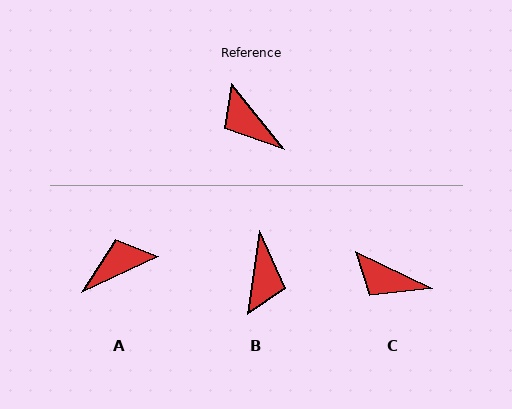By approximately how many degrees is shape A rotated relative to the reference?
Approximately 104 degrees clockwise.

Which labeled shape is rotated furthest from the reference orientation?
B, about 133 degrees away.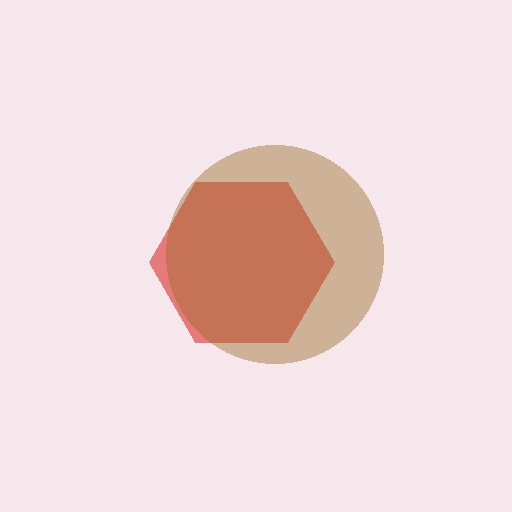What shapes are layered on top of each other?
The layered shapes are: a red hexagon, a brown circle.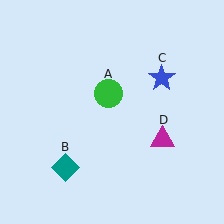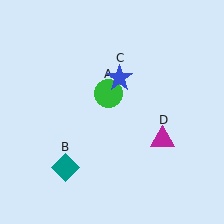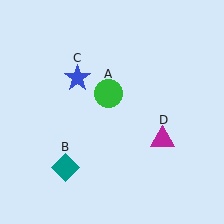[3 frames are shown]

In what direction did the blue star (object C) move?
The blue star (object C) moved left.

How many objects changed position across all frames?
1 object changed position: blue star (object C).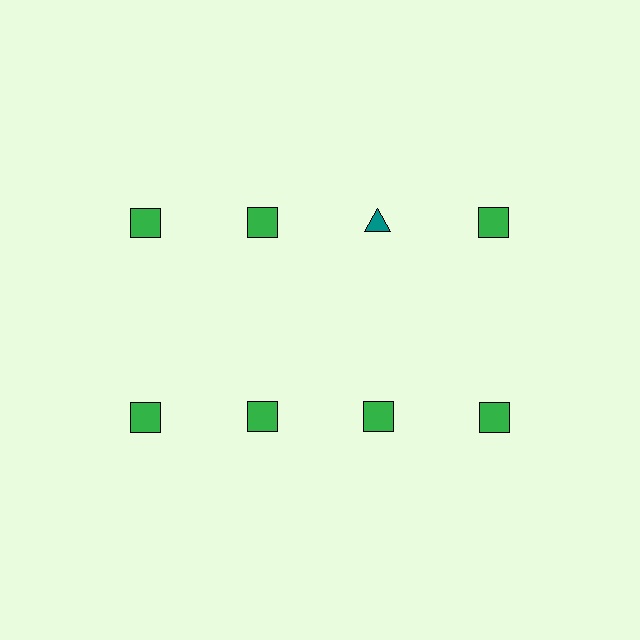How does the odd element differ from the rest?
It differs in both color (teal instead of green) and shape (triangle instead of square).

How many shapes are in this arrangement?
There are 8 shapes arranged in a grid pattern.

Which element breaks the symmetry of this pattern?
The teal triangle in the top row, center column breaks the symmetry. All other shapes are green squares.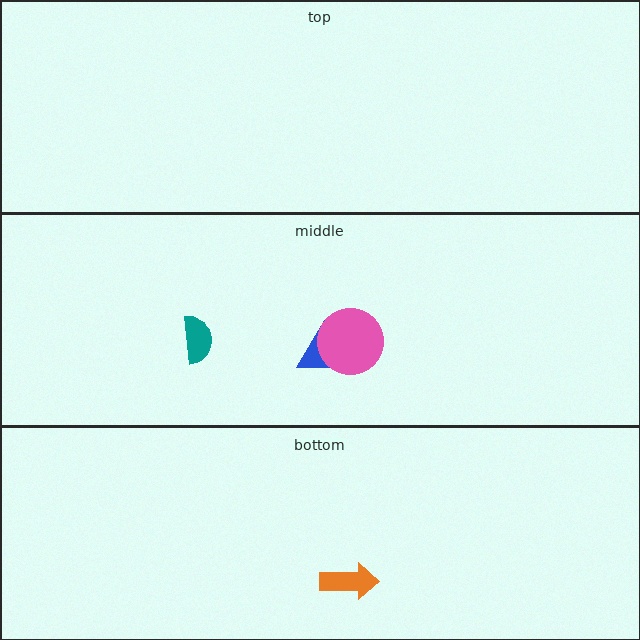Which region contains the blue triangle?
The middle region.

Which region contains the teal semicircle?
The middle region.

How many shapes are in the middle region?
3.